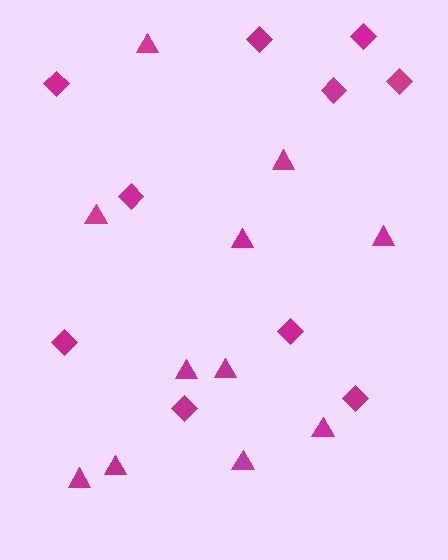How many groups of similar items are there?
There are 2 groups: one group of triangles (11) and one group of diamonds (10).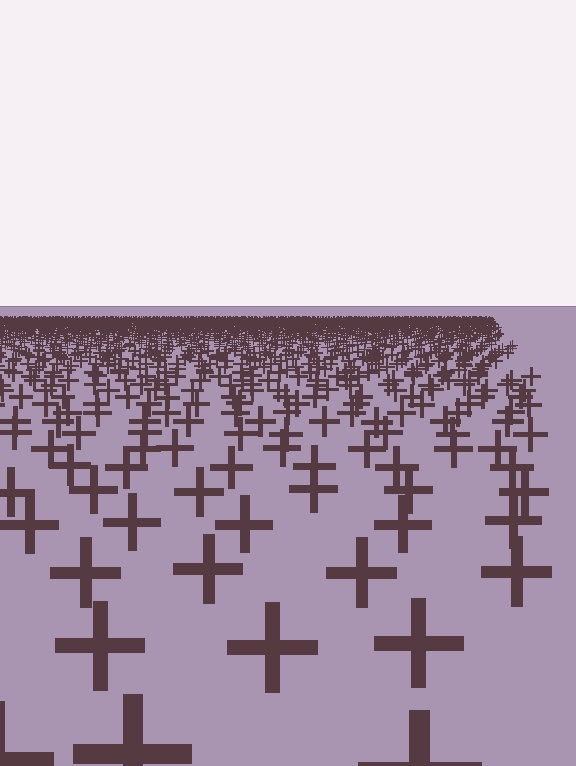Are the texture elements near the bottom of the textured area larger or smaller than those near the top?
Larger. Near the bottom, elements are closer to the viewer and appear at a bigger on-screen size.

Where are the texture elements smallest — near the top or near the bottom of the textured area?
Near the top.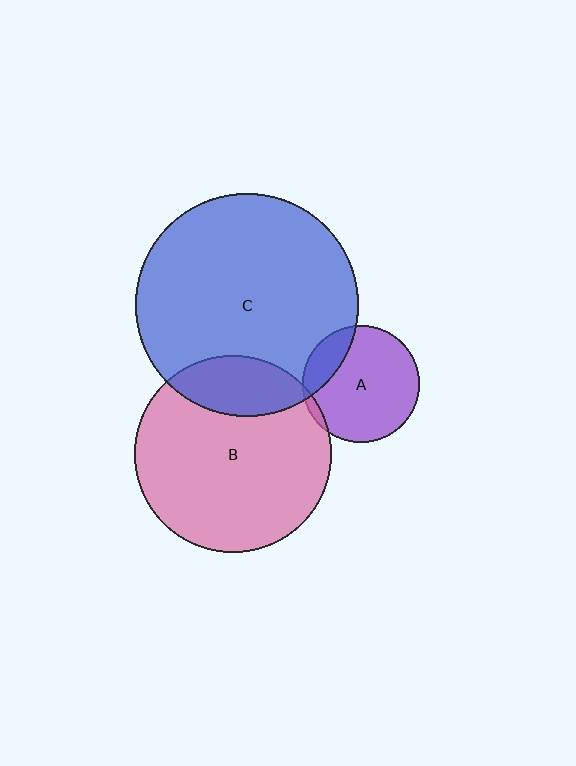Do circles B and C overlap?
Yes.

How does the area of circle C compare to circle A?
Approximately 3.6 times.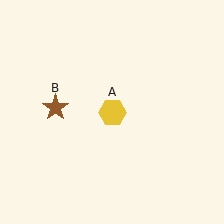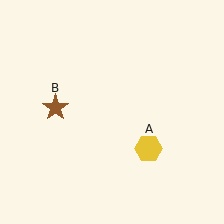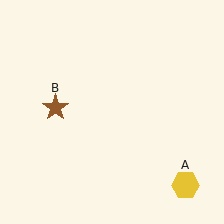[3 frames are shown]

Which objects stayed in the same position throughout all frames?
Brown star (object B) remained stationary.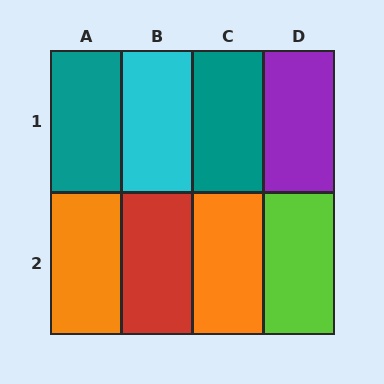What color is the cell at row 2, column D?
Lime.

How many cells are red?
1 cell is red.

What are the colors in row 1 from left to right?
Teal, cyan, teal, purple.